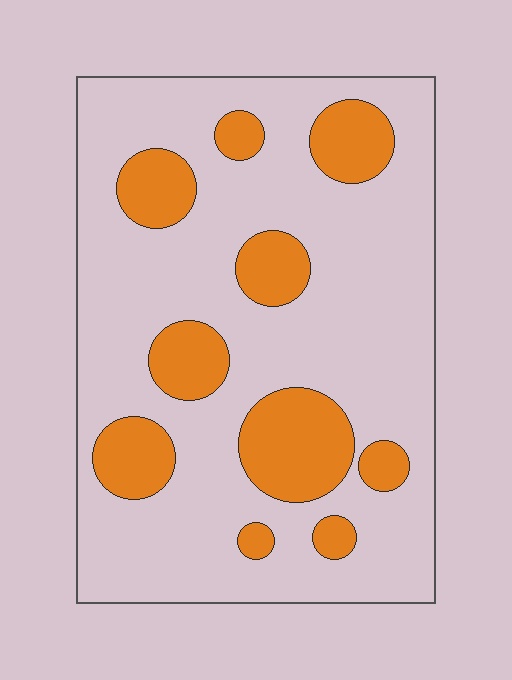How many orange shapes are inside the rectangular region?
10.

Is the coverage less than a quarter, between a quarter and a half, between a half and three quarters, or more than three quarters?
Less than a quarter.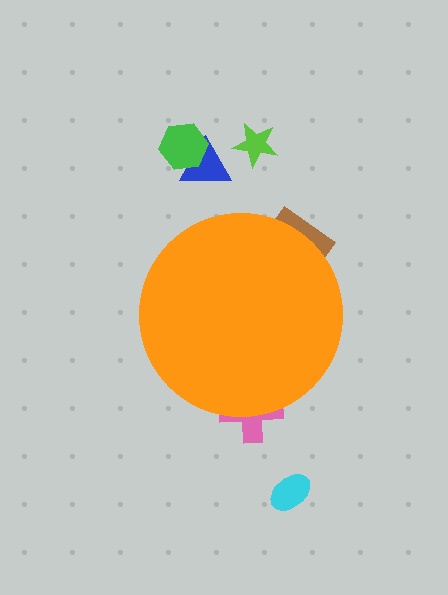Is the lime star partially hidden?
No, the lime star is fully visible.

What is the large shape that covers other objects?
An orange circle.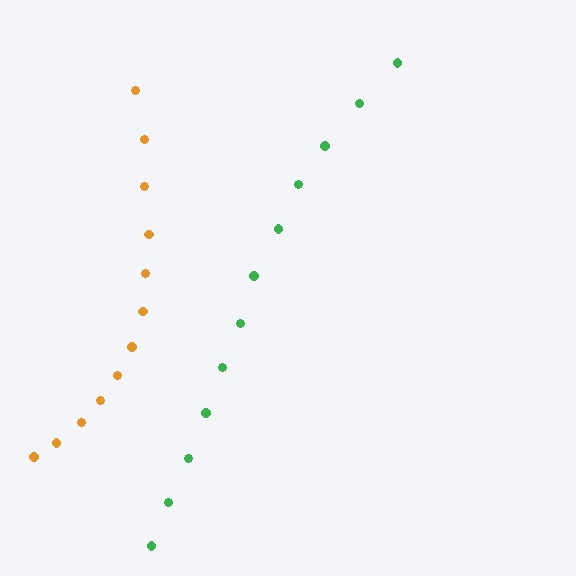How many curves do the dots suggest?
There are 2 distinct paths.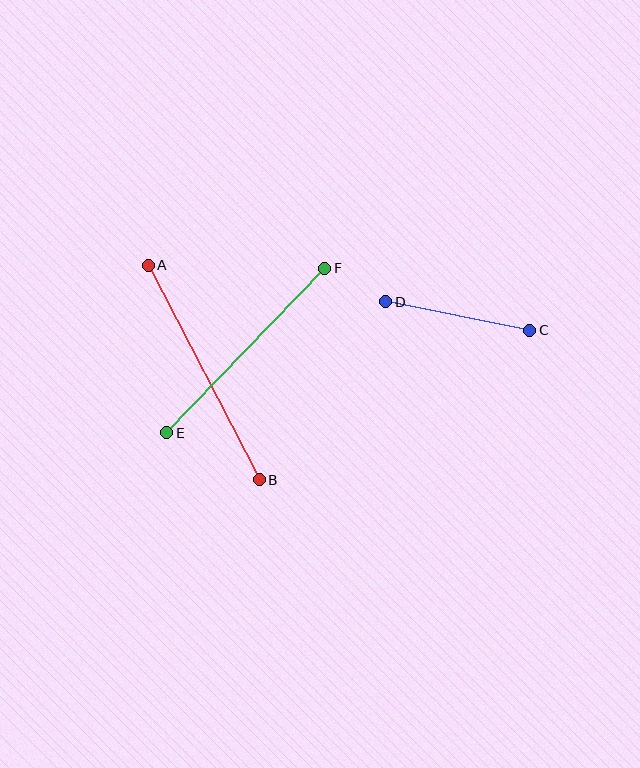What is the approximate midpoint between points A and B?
The midpoint is at approximately (204, 372) pixels.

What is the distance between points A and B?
The distance is approximately 241 pixels.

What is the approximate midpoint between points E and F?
The midpoint is at approximately (246, 350) pixels.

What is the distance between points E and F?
The distance is approximately 228 pixels.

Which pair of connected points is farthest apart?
Points A and B are farthest apart.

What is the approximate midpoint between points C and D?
The midpoint is at approximately (458, 316) pixels.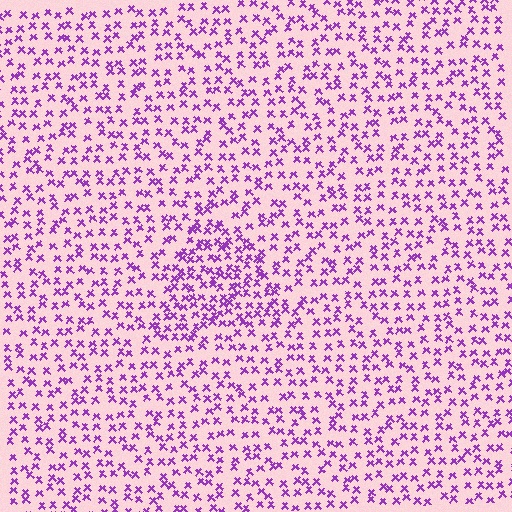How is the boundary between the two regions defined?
The boundary is defined by a change in element density (approximately 1.7x ratio). All elements are the same color, size, and shape.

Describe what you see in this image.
The image contains small purple elements arranged at two different densities. A triangle-shaped region is visible where the elements are more densely packed than the surrounding area.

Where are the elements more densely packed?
The elements are more densely packed inside the triangle boundary.